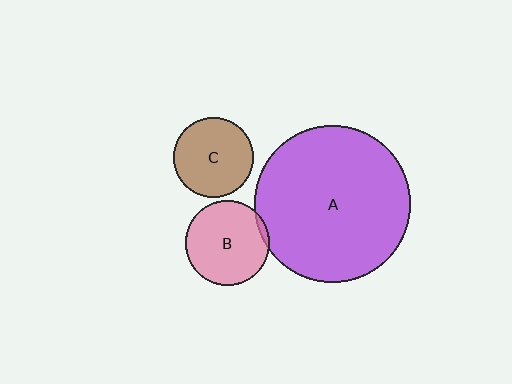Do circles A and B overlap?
Yes.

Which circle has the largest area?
Circle A (purple).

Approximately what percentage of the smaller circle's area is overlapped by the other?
Approximately 5%.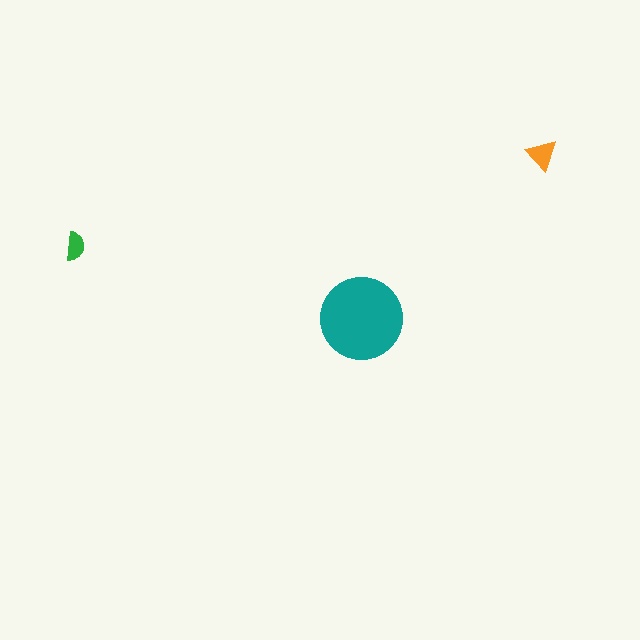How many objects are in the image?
There are 3 objects in the image.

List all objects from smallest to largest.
The green semicircle, the orange triangle, the teal circle.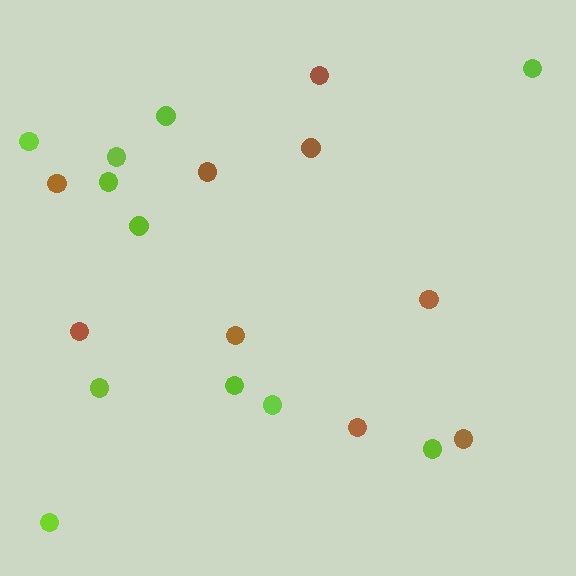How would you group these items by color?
There are 2 groups: one group of lime circles (11) and one group of brown circles (9).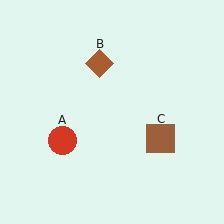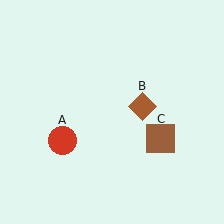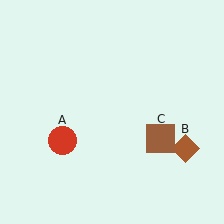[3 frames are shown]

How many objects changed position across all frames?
1 object changed position: brown diamond (object B).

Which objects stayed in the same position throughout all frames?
Red circle (object A) and brown square (object C) remained stationary.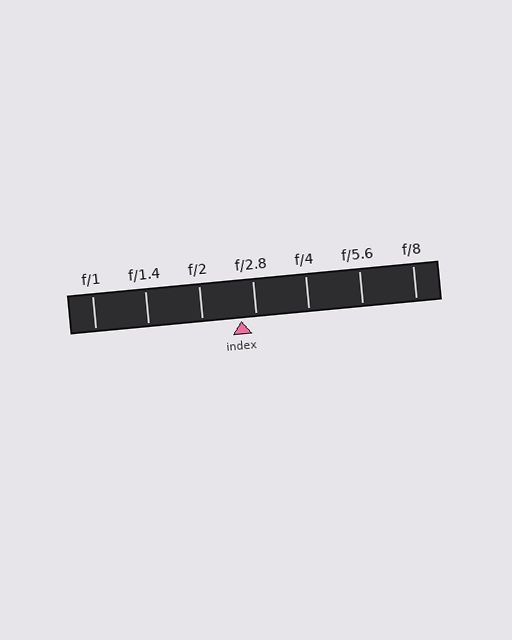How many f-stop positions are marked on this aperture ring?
There are 7 f-stop positions marked.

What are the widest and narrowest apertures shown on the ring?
The widest aperture shown is f/1 and the narrowest is f/8.